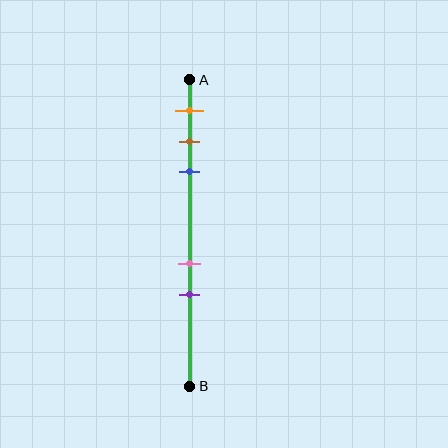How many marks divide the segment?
There are 5 marks dividing the segment.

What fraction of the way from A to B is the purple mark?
The purple mark is approximately 70% (0.7) of the way from A to B.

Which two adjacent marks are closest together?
The brown and blue marks are the closest adjacent pair.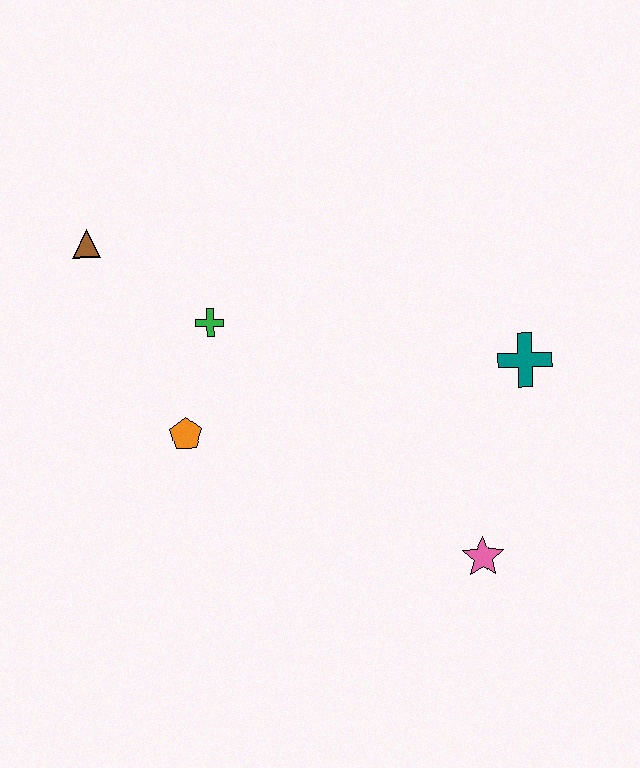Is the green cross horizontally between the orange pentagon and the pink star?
Yes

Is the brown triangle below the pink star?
No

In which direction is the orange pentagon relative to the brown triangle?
The orange pentagon is below the brown triangle.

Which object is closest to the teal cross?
The pink star is closest to the teal cross.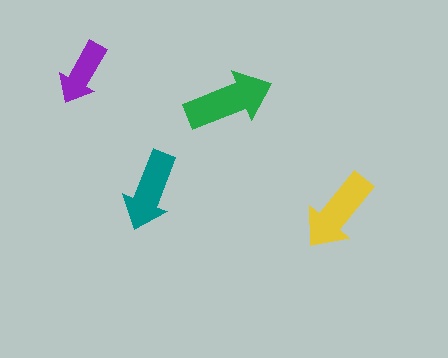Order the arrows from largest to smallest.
the green one, the yellow one, the teal one, the purple one.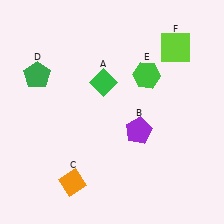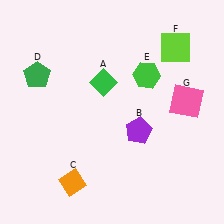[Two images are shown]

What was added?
A pink square (G) was added in Image 2.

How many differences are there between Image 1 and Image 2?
There is 1 difference between the two images.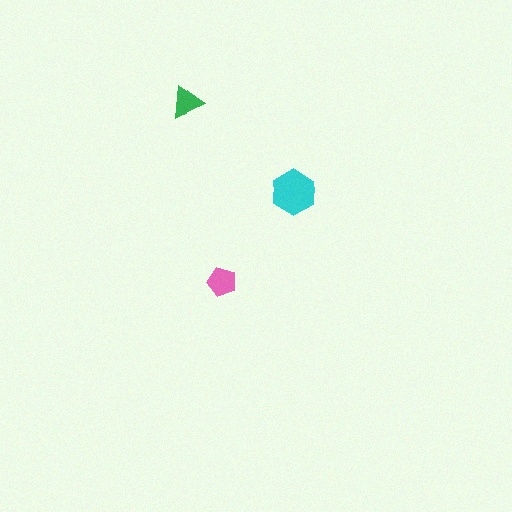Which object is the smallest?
The green triangle.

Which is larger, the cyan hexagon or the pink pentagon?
The cyan hexagon.